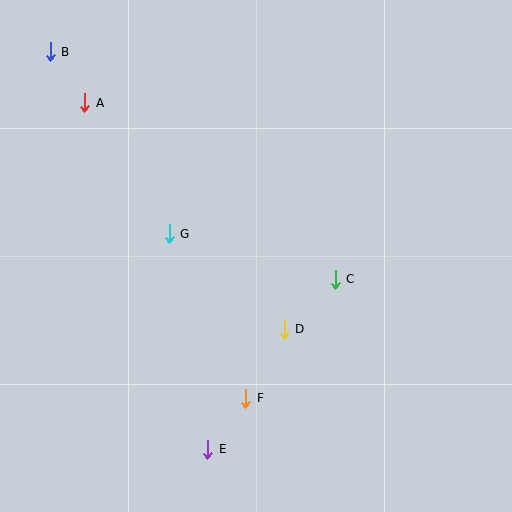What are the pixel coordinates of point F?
Point F is at (246, 398).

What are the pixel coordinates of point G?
Point G is at (169, 234).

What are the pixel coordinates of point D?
Point D is at (284, 329).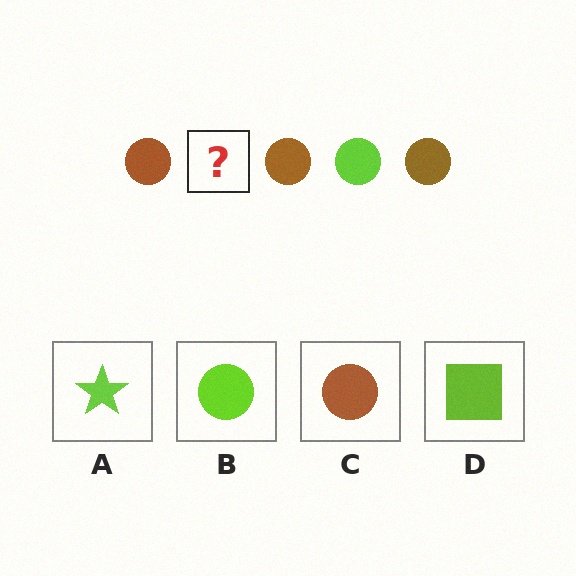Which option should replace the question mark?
Option B.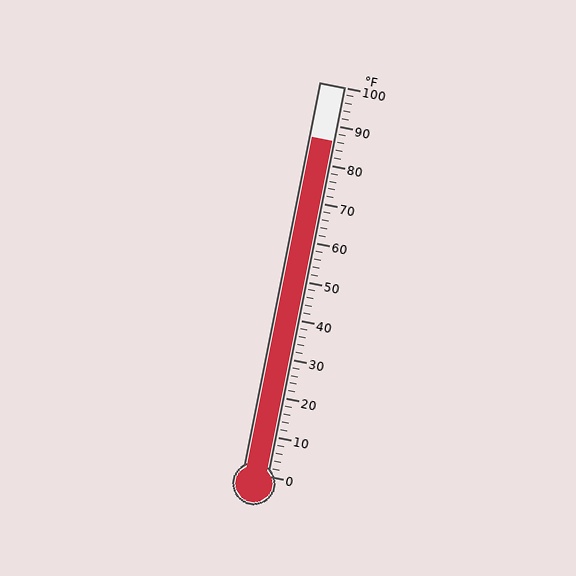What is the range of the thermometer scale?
The thermometer scale ranges from 0°F to 100°F.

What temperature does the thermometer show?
The thermometer shows approximately 86°F.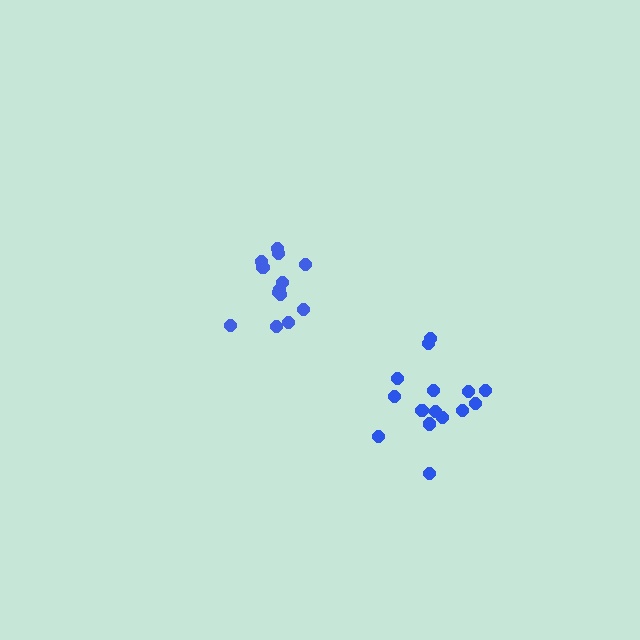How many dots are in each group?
Group 1: 13 dots, Group 2: 15 dots (28 total).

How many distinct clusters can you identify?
There are 2 distinct clusters.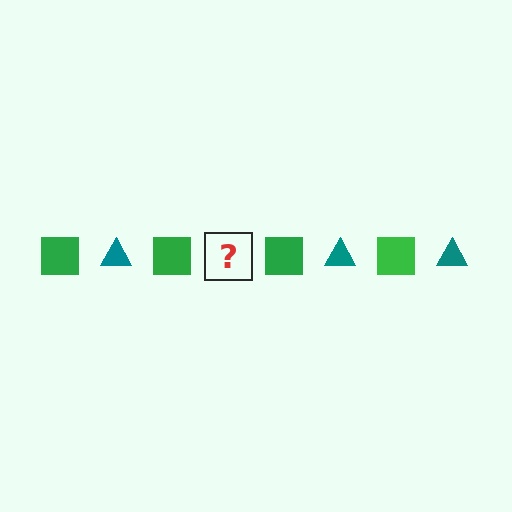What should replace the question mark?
The question mark should be replaced with a teal triangle.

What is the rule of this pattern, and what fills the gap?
The rule is that the pattern alternates between green square and teal triangle. The gap should be filled with a teal triangle.